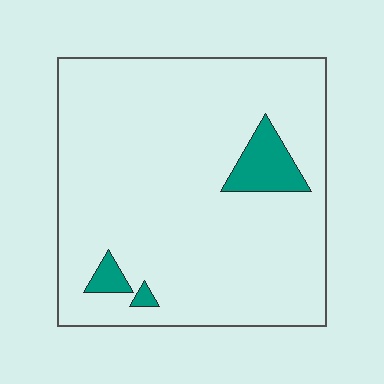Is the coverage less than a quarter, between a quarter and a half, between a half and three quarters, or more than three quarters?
Less than a quarter.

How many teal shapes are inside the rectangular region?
3.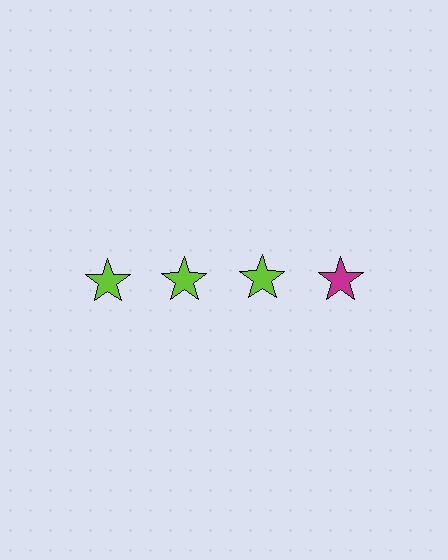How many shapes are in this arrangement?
There are 4 shapes arranged in a grid pattern.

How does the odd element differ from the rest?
It has a different color: magenta instead of lime.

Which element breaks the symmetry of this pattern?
The magenta star in the top row, second from right column breaks the symmetry. All other shapes are lime stars.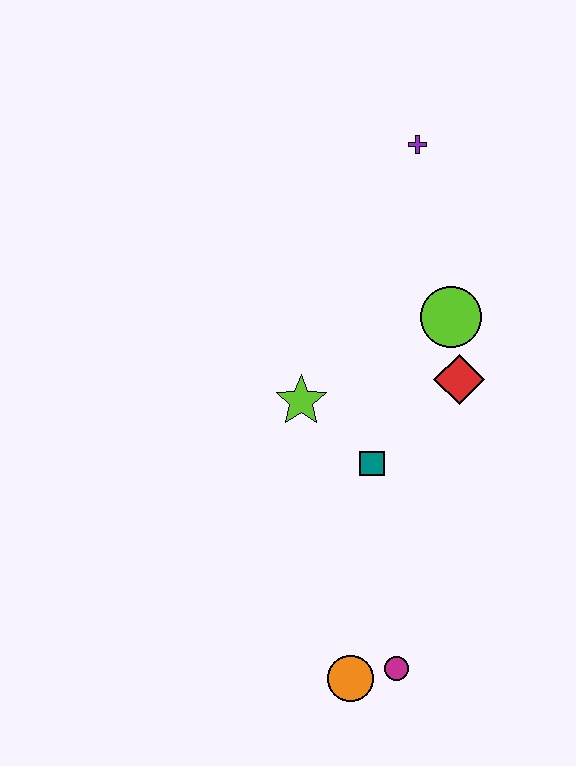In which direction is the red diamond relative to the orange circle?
The red diamond is above the orange circle.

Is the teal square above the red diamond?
No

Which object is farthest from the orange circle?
The purple cross is farthest from the orange circle.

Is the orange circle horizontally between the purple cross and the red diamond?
No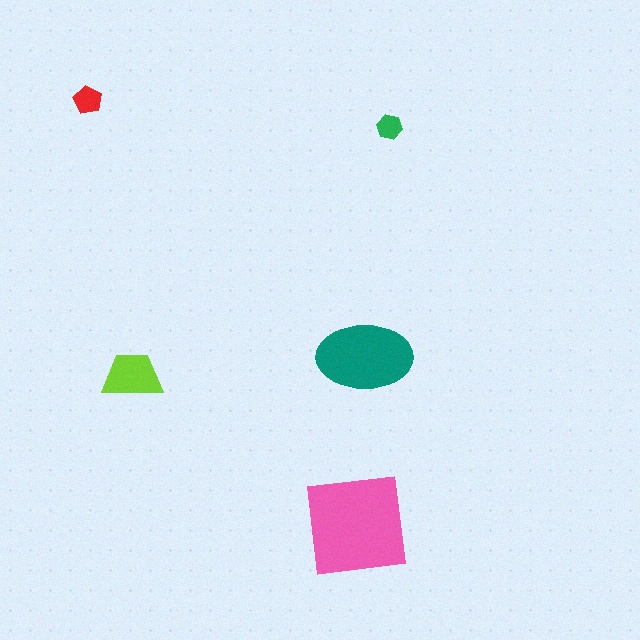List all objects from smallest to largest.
The green hexagon, the red pentagon, the lime trapezoid, the teal ellipse, the pink square.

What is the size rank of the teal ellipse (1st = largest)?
2nd.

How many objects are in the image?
There are 5 objects in the image.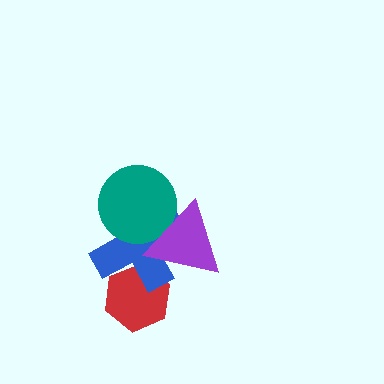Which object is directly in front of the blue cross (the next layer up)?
The teal circle is directly in front of the blue cross.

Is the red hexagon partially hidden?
Yes, it is partially covered by another shape.